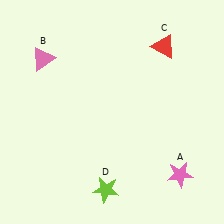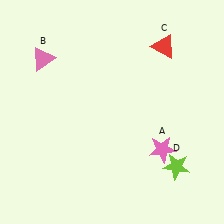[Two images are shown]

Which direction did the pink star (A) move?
The pink star (A) moved up.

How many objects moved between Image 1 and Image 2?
2 objects moved between the two images.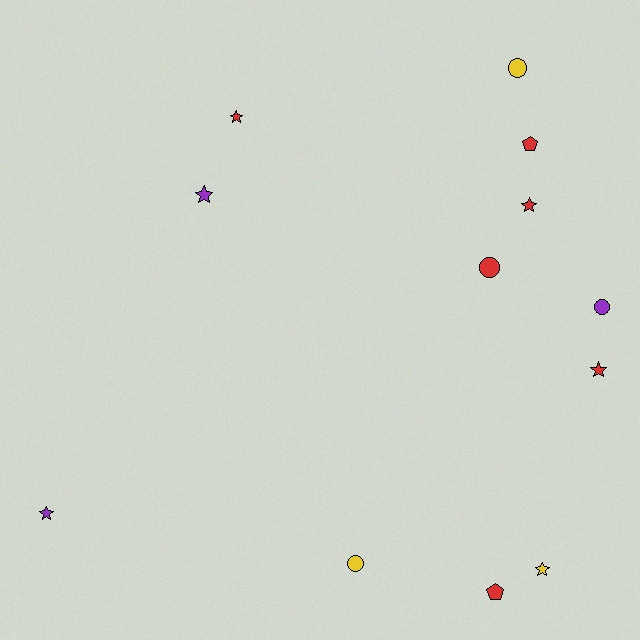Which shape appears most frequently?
Star, with 6 objects.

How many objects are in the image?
There are 12 objects.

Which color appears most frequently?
Red, with 6 objects.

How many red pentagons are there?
There are 2 red pentagons.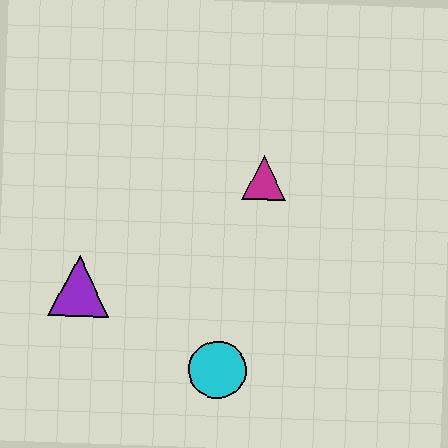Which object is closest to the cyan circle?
The purple triangle is closest to the cyan circle.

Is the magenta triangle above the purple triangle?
Yes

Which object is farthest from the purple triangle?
The magenta triangle is farthest from the purple triangle.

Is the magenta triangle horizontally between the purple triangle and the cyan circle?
No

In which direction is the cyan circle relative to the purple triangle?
The cyan circle is to the right of the purple triangle.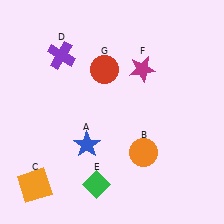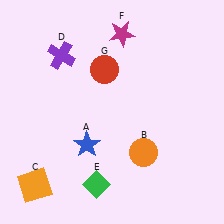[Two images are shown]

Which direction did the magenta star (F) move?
The magenta star (F) moved up.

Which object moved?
The magenta star (F) moved up.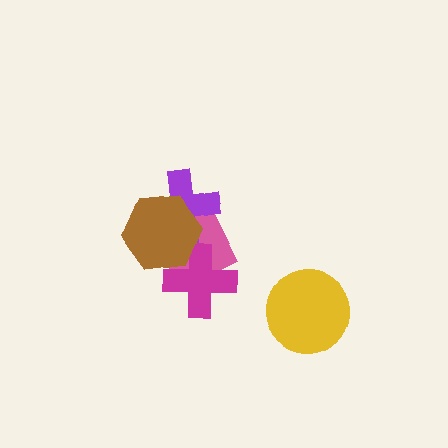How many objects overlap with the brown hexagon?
3 objects overlap with the brown hexagon.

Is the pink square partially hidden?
Yes, it is partially covered by another shape.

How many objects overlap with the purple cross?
2 objects overlap with the purple cross.